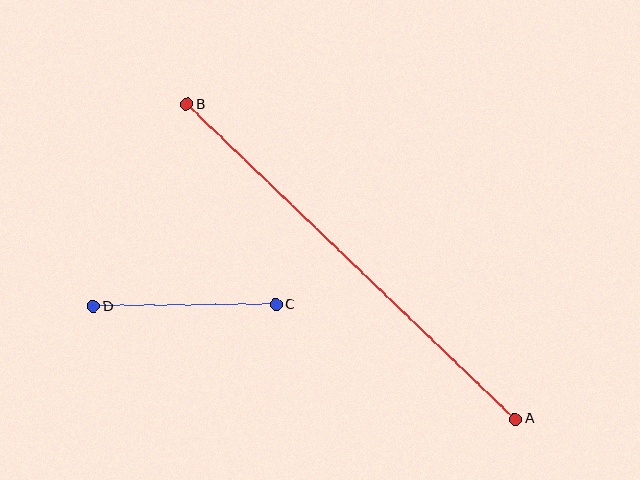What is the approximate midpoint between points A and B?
The midpoint is at approximately (351, 262) pixels.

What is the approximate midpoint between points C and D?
The midpoint is at approximately (185, 305) pixels.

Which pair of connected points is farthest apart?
Points A and B are farthest apart.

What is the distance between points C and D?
The distance is approximately 183 pixels.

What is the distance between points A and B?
The distance is approximately 455 pixels.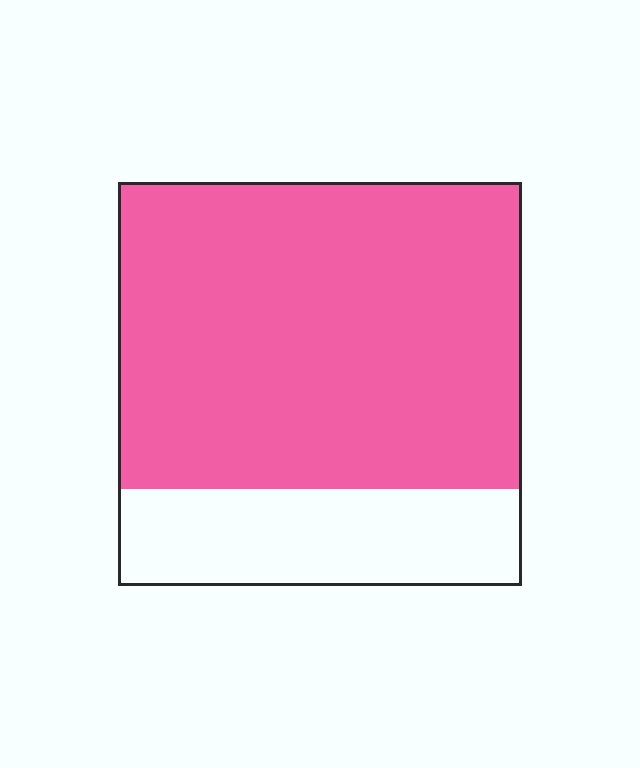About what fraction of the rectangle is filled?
About three quarters (3/4).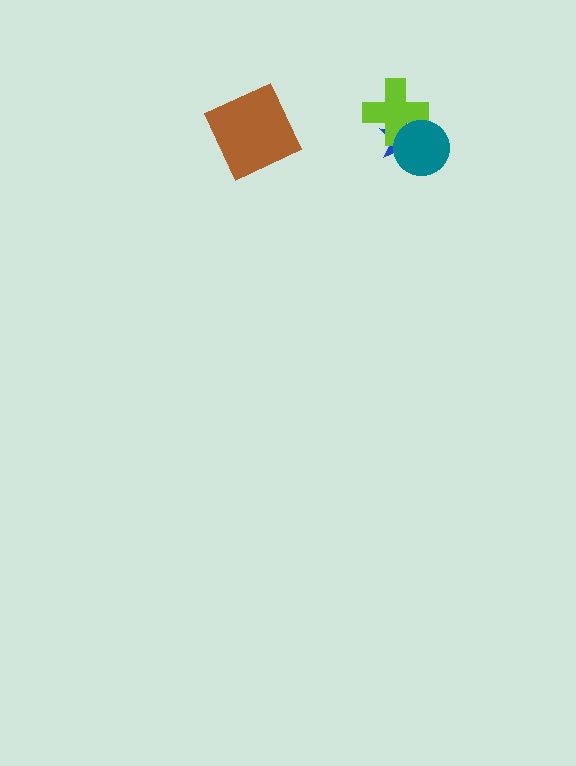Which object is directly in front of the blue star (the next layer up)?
The lime cross is directly in front of the blue star.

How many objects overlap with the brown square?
0 objects overlap with the brown square.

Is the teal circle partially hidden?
No, no other shape covers it.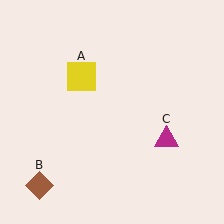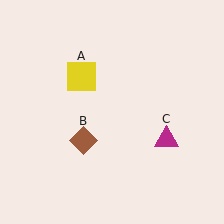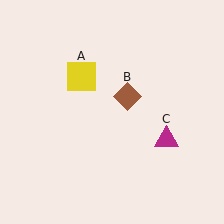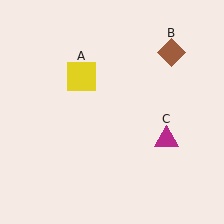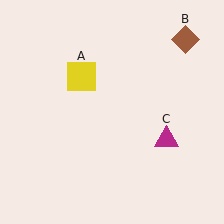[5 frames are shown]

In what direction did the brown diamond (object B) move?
The brown diamond (object B) moved up and to the right.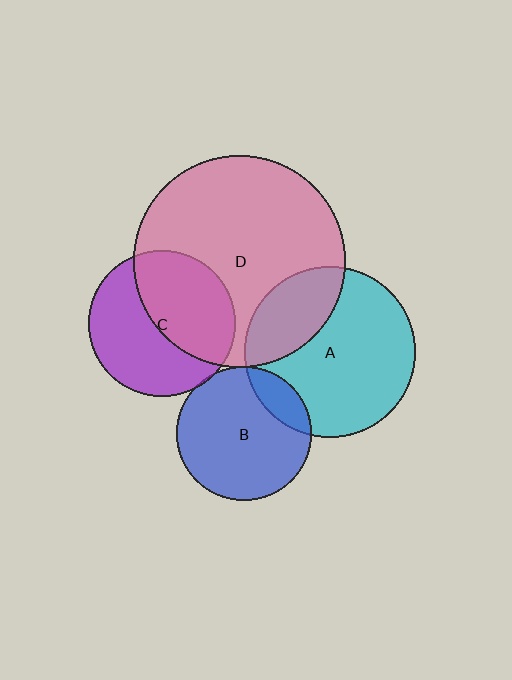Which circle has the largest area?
Circle D (pink).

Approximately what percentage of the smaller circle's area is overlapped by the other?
Approximately 5%.